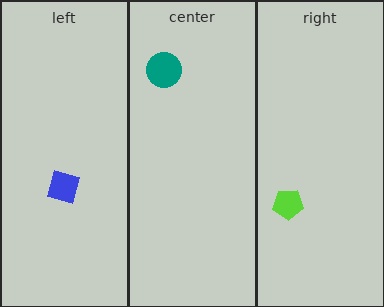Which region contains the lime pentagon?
The right region.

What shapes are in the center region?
The teal circle.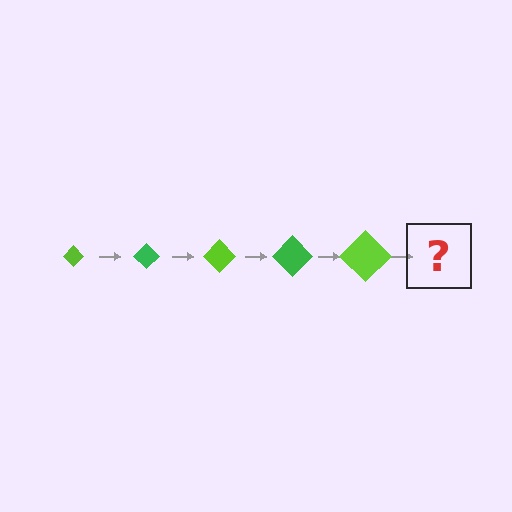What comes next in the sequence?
The next element should be a green diamond, larger than the previous one.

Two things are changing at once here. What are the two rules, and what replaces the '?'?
The two rules are that the diamond grows larger each step and the color cycles through lime and green. The '?' should be a green diamond, larger than the previous one.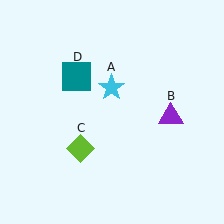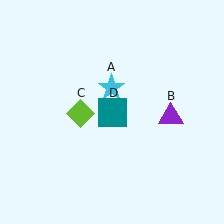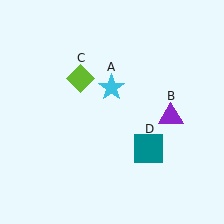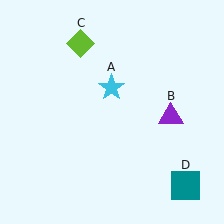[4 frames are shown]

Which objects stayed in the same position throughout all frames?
Cyan star (object A) and purple triangle (object B) remained stationary.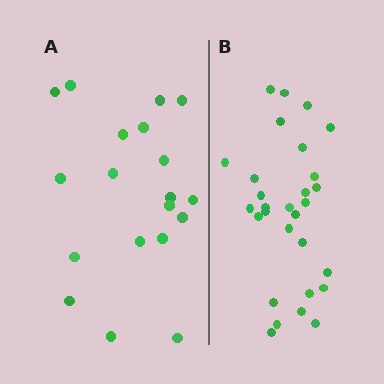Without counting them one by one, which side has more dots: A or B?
Region B (the right region) has more dots.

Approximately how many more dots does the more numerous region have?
Region B has roughly 10 or so more dots than region A.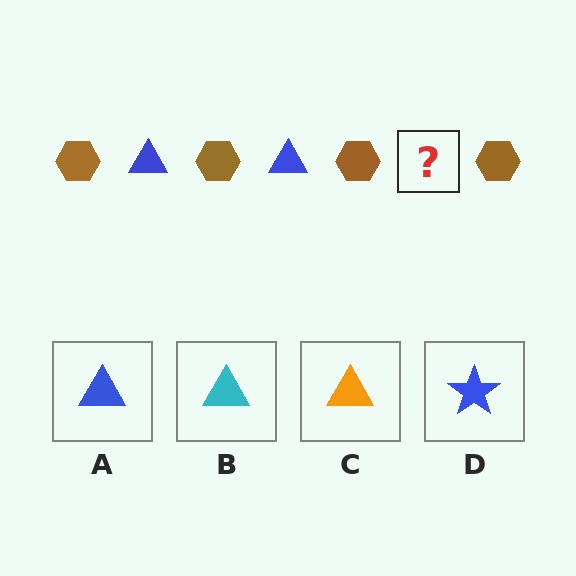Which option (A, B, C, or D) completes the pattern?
A.